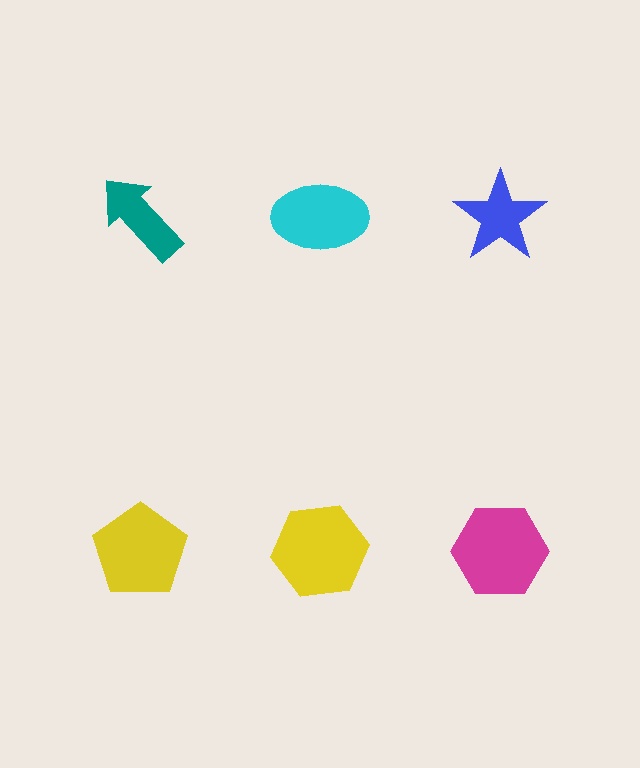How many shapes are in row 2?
3 shapes.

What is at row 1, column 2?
A cyan ellipse.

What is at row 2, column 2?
A yellow hexagon.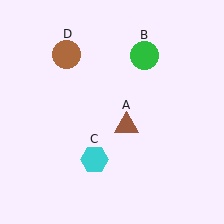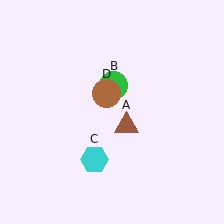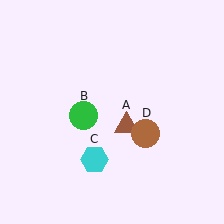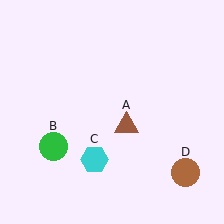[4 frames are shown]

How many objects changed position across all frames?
2 objects changed position: green circle (object B), brown circle (object D).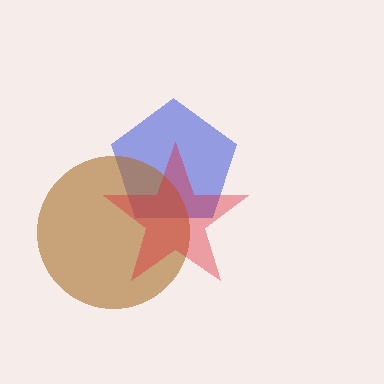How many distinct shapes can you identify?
There are 3 distinct shapes: a blue pentagon, a brown circle, a red star.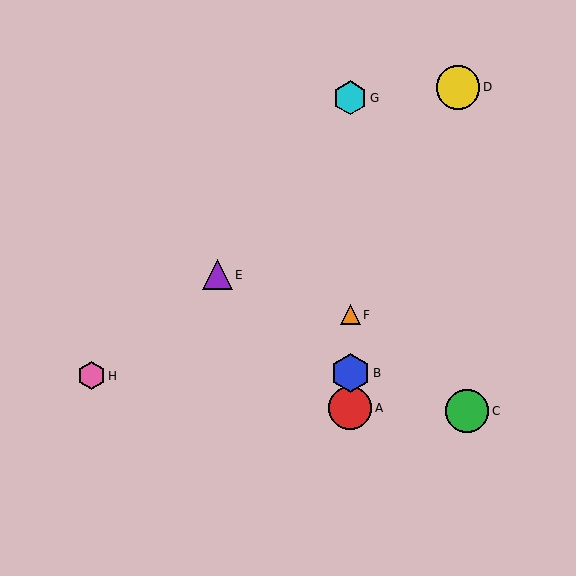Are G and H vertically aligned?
No, G is at x≈350 and H is at x≈92.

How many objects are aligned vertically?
4 objects (A, B, F, G) are aligned vertically.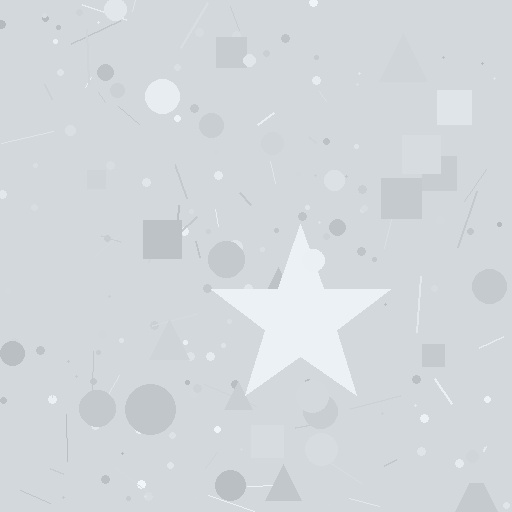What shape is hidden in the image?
A star is hidden in the image.